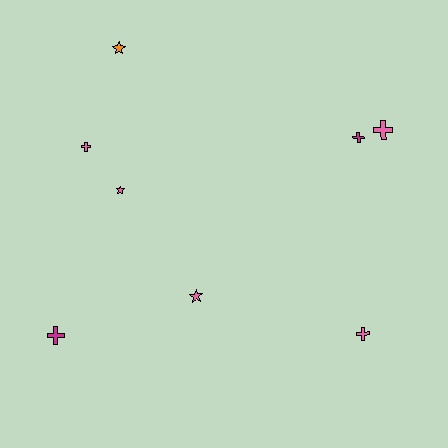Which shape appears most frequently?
Cross, with 5 objects.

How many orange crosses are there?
There are no orange crosses.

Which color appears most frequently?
Pink, with 5 objects.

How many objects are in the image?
There are 8 objects.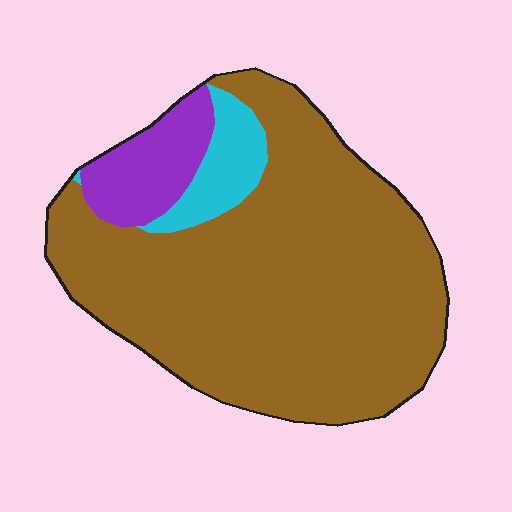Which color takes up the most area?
Brown, at roughly 80%.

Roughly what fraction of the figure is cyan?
Cyan covers roughly 10% of the figure.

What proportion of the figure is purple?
Purple covers roughly 10% of the figure.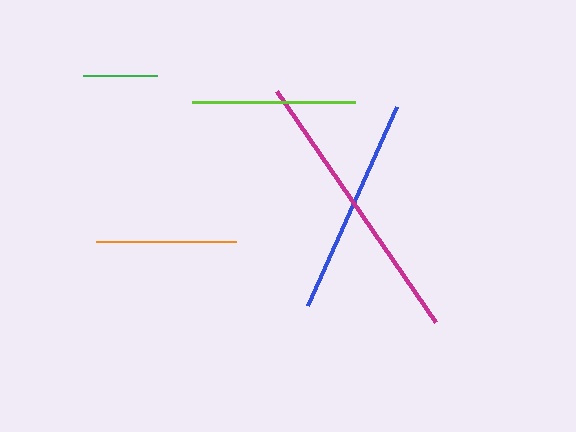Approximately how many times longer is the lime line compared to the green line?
The lime line is approximately 2.2 times the length of the green line.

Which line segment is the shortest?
The green line is the shortest at approximately 74 pixels.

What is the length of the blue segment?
The blue segment is approximately 218 pixels long.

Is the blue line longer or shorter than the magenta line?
The magenta line is longer than the blue line.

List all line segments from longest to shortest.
From longest to shortest: magenta, blue, lime, orange, green.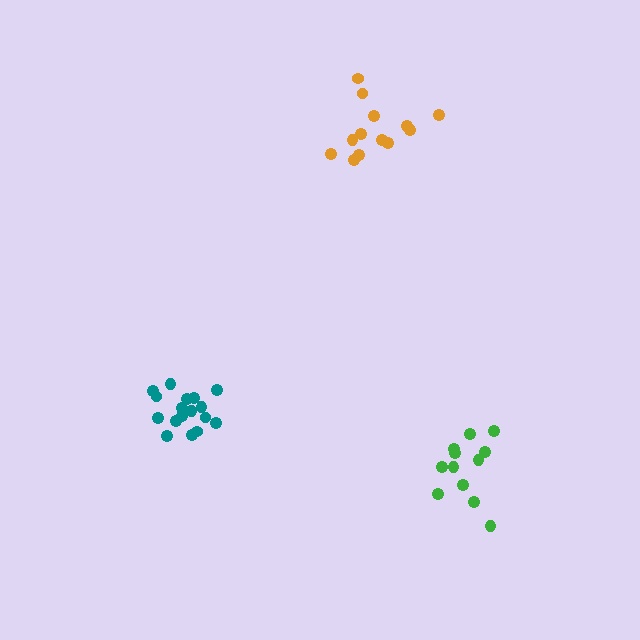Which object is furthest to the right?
The green cluster is rightmost.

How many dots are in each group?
Group 1: 17 dots, Group 2: 13 dots, Group 3: 12 dots (42 total).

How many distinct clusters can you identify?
There are 3 distinct clusters.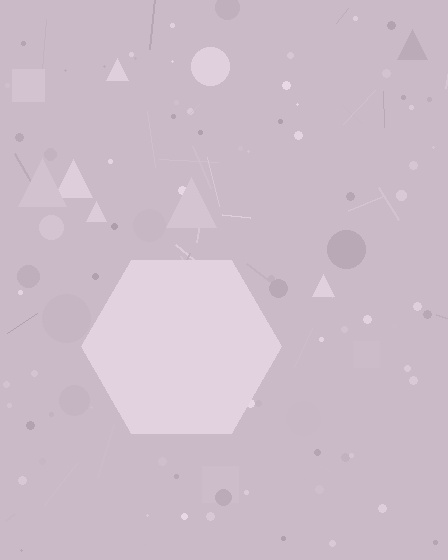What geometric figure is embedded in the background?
A hexagon is embedded in the background.